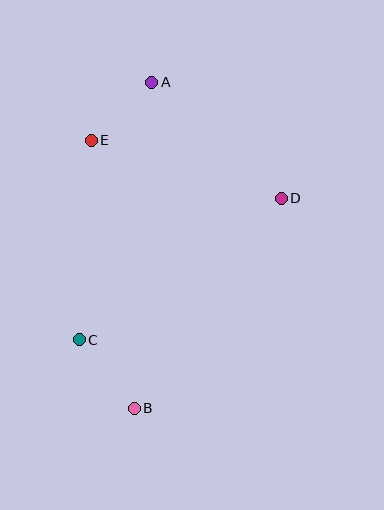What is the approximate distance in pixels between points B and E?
The distance between B and E is approximately 271 pixels.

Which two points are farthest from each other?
Points A and B are farthest from each other.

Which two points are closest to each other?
Points A and E are closest to each other.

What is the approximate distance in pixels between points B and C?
The distance between B and C is approximately 88 pixels.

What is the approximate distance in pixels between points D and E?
The distance between D and E is approximately 199 pixels.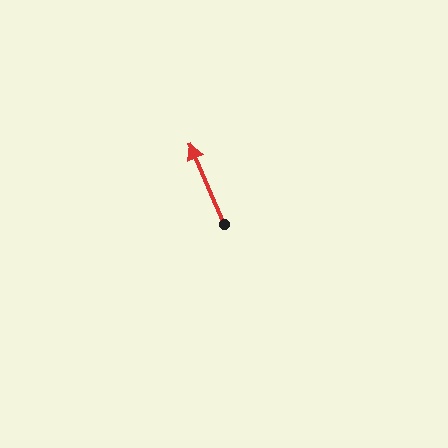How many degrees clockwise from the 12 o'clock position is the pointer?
Approximately 337 degrees.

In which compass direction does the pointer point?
Northwest.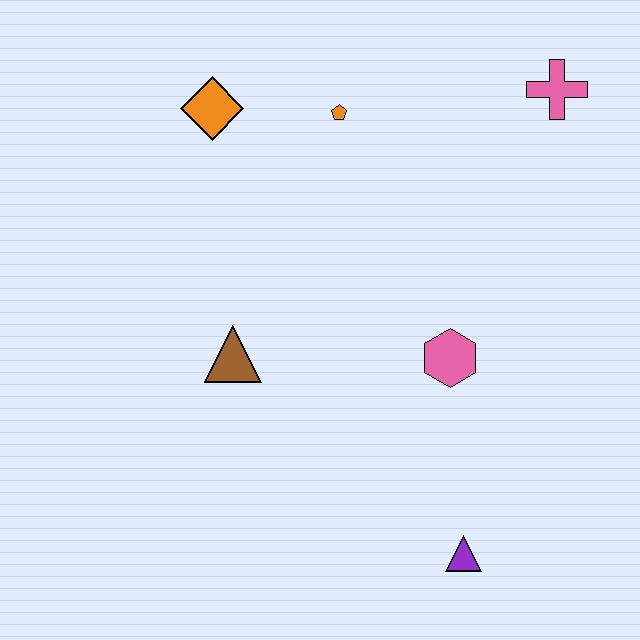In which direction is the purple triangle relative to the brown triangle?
The purple triangle is to the right of the brown triangle.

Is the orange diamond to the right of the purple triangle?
No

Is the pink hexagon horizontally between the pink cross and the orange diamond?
Yes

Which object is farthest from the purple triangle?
The orange diamond is farthest from the purple triangle.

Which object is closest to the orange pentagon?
The orange diamond is closest to the orange pentagon.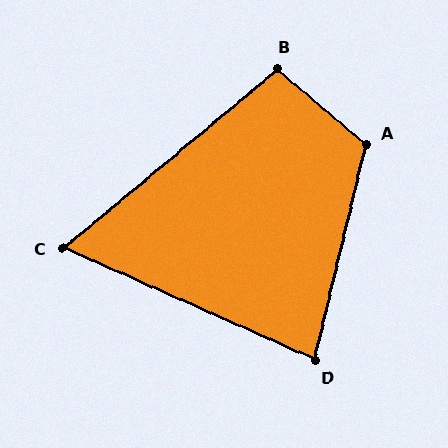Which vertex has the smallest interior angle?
C, at approximately 64 degrees.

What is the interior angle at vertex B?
Approximately 100 degrees (obtuse).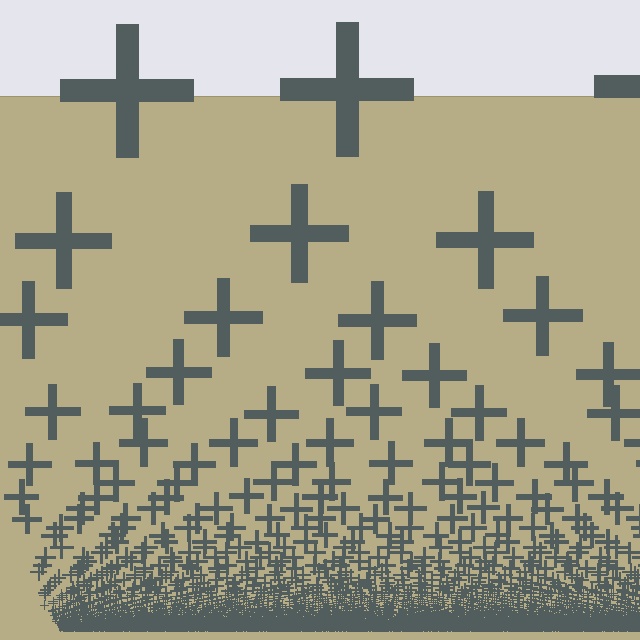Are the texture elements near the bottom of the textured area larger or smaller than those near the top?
Smaller. The gradient is inverted — elements near the bottom are smaller and denser.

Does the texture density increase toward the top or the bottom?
Density increases toward the bottom.